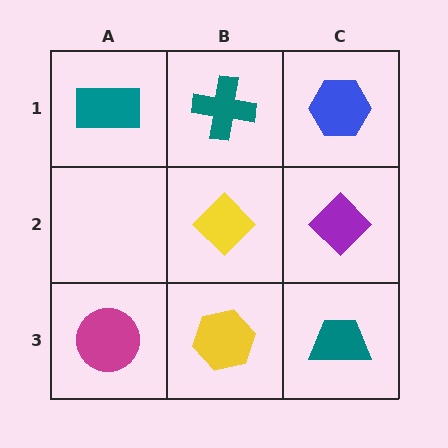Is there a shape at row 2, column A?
No, that cell is empty.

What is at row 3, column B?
A yellow hexagon.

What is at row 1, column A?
A teal rectangle.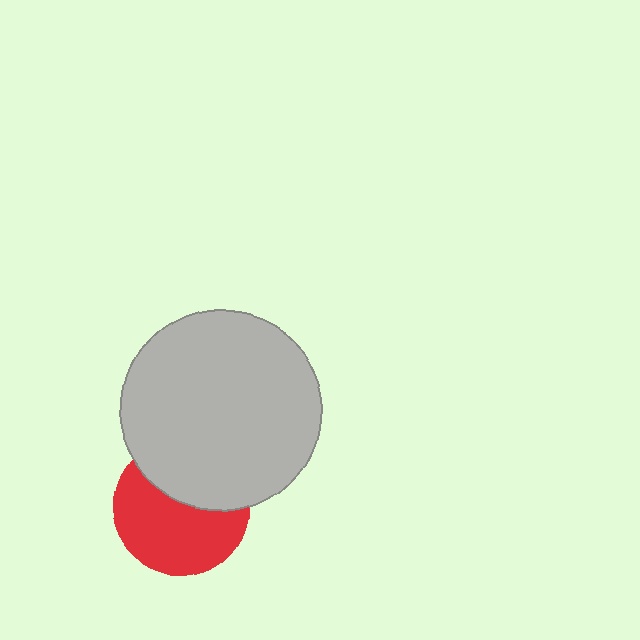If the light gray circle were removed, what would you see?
You would see the complete red circle.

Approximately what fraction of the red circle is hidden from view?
Roughly 40% of the red circle is hidden behind the light gray circle.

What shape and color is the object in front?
The object in front is a light gray circle.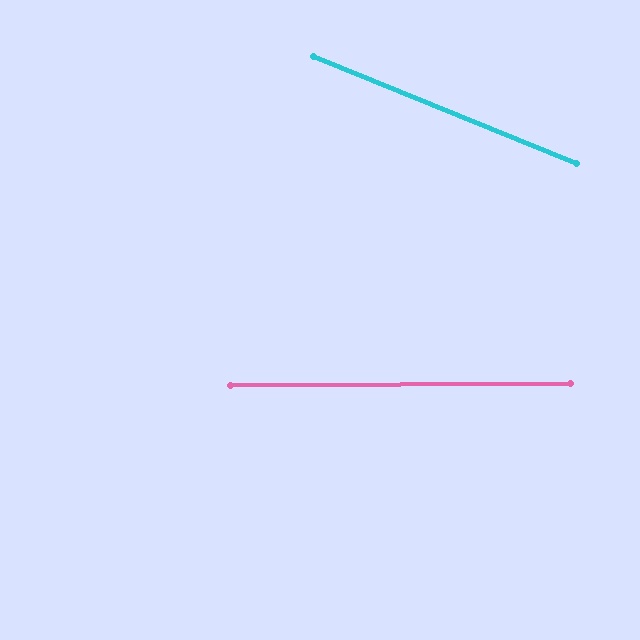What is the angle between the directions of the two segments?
Approximately 23 degrees.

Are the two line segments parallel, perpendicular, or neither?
Neither parallel nor perpendicular — they differ by about 23°.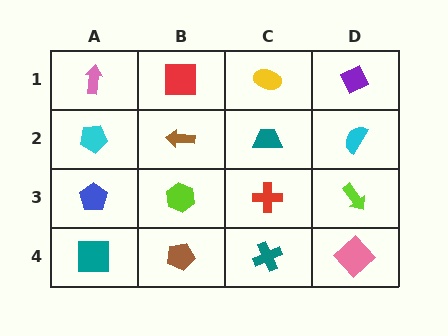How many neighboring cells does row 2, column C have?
4.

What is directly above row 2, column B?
A red square.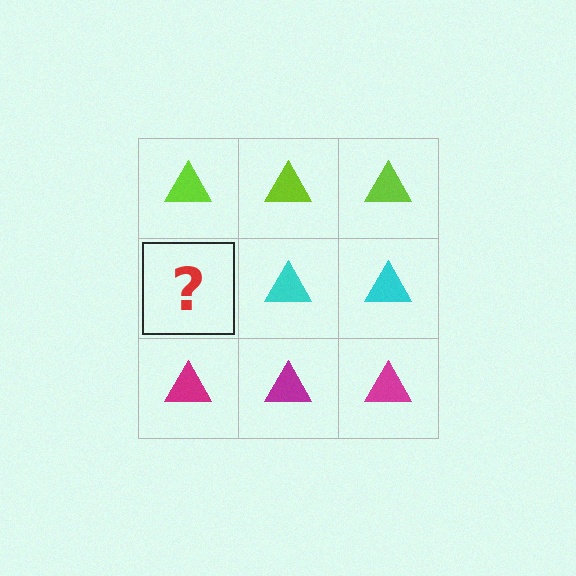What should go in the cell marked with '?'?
The missing cell should contain a cyan triangle.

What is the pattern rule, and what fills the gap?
The rule is that each row has a consistent color. The gap should be filled with a cyan triangle.